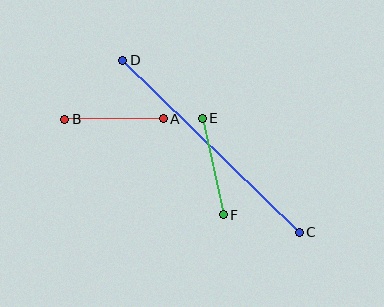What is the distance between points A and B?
The distance is approximately 98 pixels.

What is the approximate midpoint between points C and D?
The midpoint is at approximately (211, 146) pixels.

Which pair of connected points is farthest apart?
Points C and D are farthest apart.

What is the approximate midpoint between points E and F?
The midpoint is at approximately (213, 166) pixels.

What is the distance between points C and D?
The distance is approximately 246 pixels.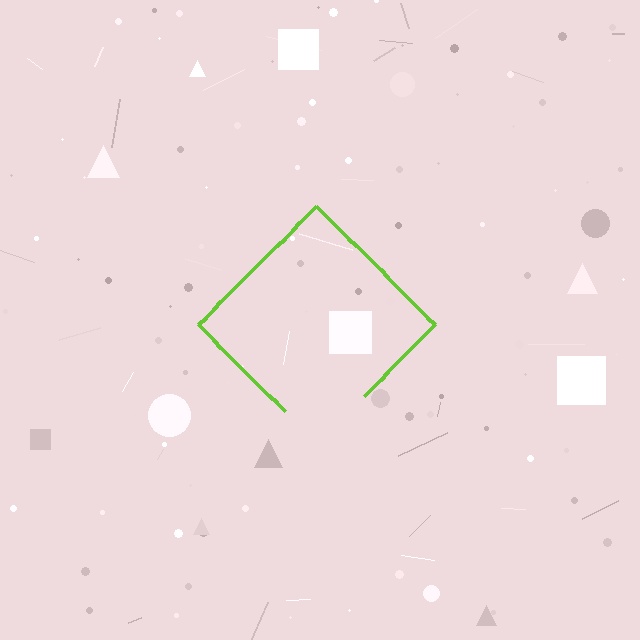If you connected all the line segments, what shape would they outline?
They would outline a diamond.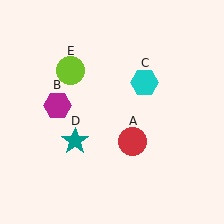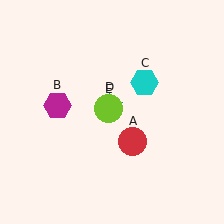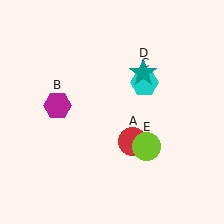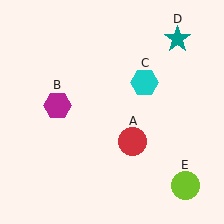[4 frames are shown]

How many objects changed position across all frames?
2 objects changed position: teal star (object D), lime circle (object E).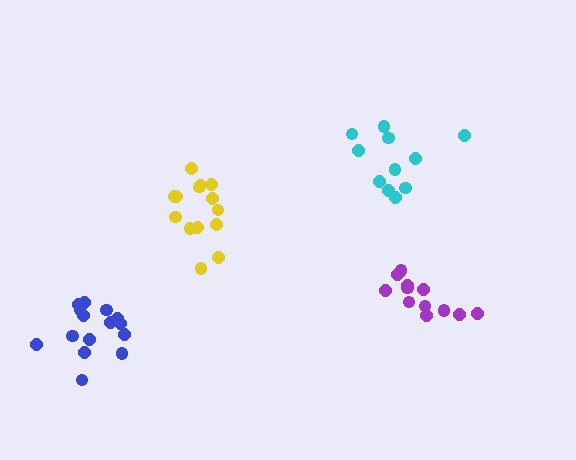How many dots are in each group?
Group 1: 15 dots, Group 2: 12 dots, Group 3: 14 dots, Group 4: 11 dots (52 total).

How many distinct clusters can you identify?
There are 4 distinct clusters.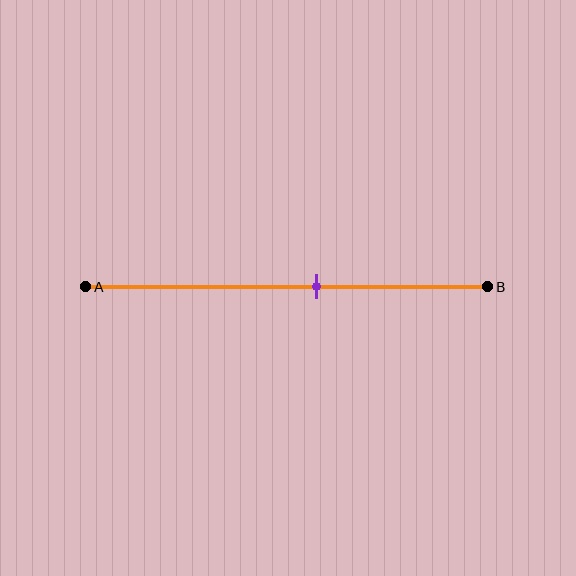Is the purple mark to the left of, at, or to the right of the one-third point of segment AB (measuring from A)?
The purple mark is to the right of the one-third point of segment AB.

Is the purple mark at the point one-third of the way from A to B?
No, the mark is at about 55% from A, not at the 33% one-third point.